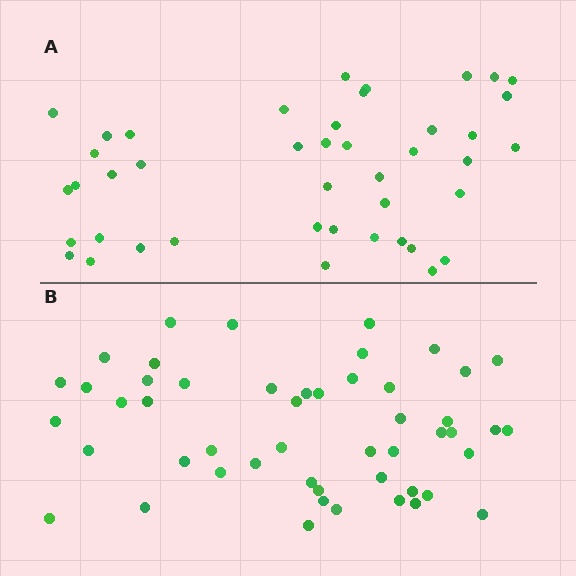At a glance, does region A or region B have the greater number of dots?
Region B (the bottom region) has more dots.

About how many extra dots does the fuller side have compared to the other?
Region B has roughly 8 or so more dots than region A.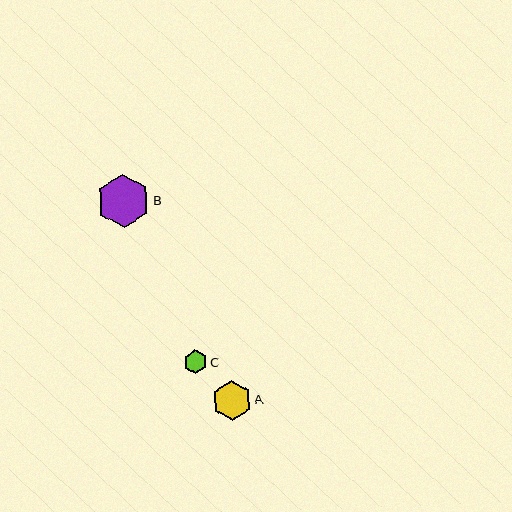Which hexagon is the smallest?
Hexagon C is the smallest with a size of approximately 24 pixels.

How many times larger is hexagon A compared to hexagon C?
Hexagon A is approximately 1.7 times the size of hexagon C.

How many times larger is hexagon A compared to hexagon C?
Hexagon A is approximately 1.7 times the size of hexagon C.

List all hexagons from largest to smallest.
From largest to smallest: B, A, C.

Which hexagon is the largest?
Hexagon B is the largest with a size of approximately 53 pixels.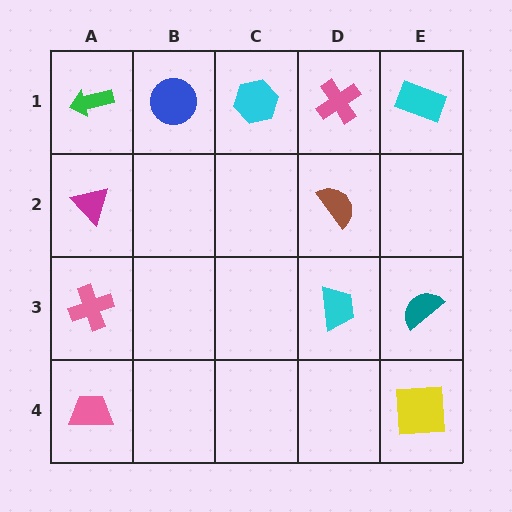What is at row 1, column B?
A blue circle.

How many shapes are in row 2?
2 shapes.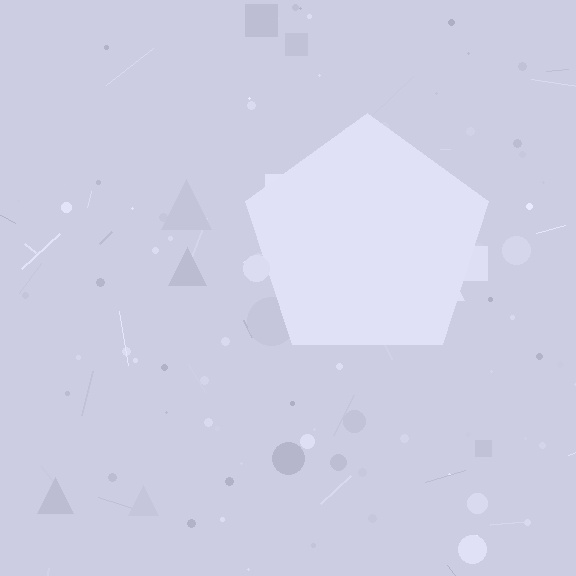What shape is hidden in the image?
A pentagon is hidden in the image.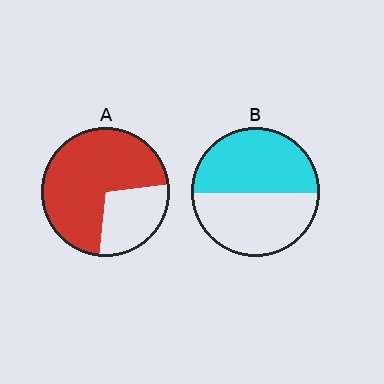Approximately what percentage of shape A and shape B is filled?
A is approximately 70% and B is approximately 50%.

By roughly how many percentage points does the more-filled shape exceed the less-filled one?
By roughly 20 percentage points (A over B).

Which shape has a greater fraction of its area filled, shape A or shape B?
Shape A.